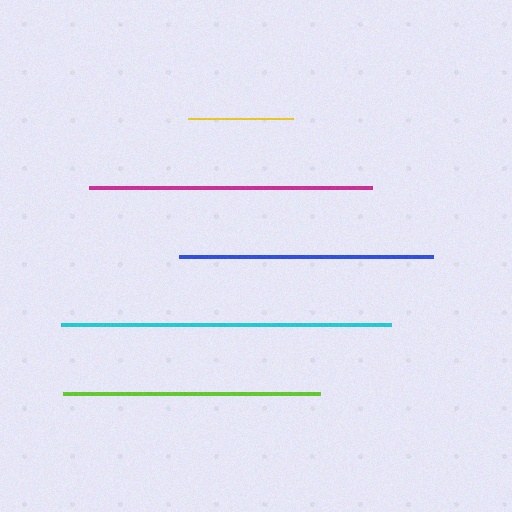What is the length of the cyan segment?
The cyan segment is approximately 331 pixels long.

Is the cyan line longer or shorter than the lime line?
The cyan line is longer than the lime line.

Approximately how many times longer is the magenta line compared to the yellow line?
The magenta line is approximately 2.7 times the length of the yellow line.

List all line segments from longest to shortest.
From longest to shortest: cyan, magenta, lime, blue, yellow.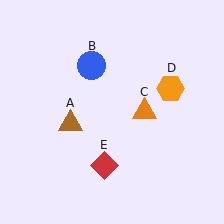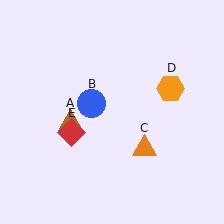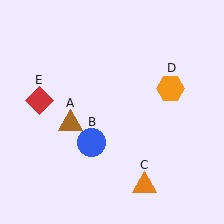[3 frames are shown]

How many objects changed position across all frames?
3 objects changed position: blue circle (object B), orange triangle (object C), red diamond (object E).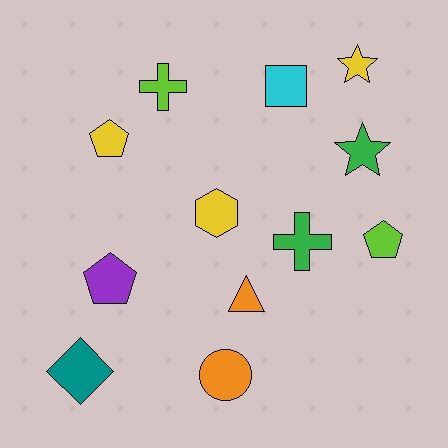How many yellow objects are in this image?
There are 3 yellow objects.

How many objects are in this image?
There are 12 objects.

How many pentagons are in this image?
There are 3 pentagons.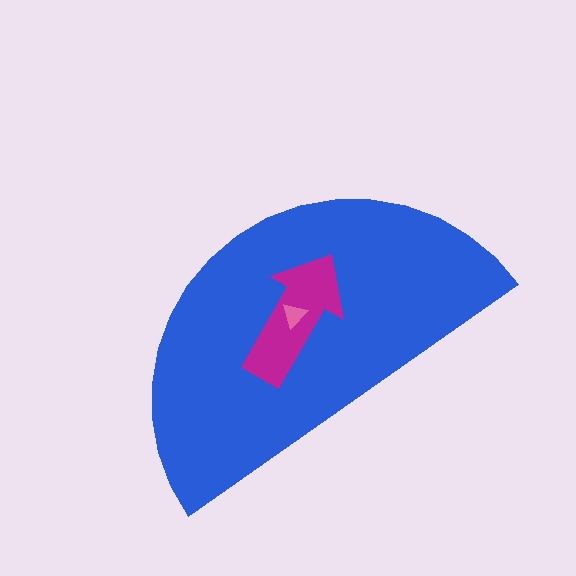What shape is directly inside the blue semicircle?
The magenta arrow.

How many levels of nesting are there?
3.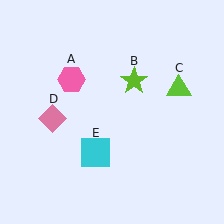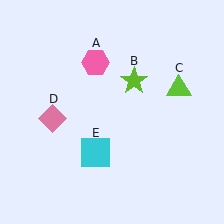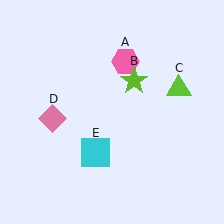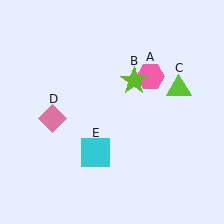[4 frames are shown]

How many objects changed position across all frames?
1 object changed position: pink hexagon (object A).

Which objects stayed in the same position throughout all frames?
Lime star (object B) and lime triangle (object C) and pink diamond (object D) and cyan square (object E) remained stationary.